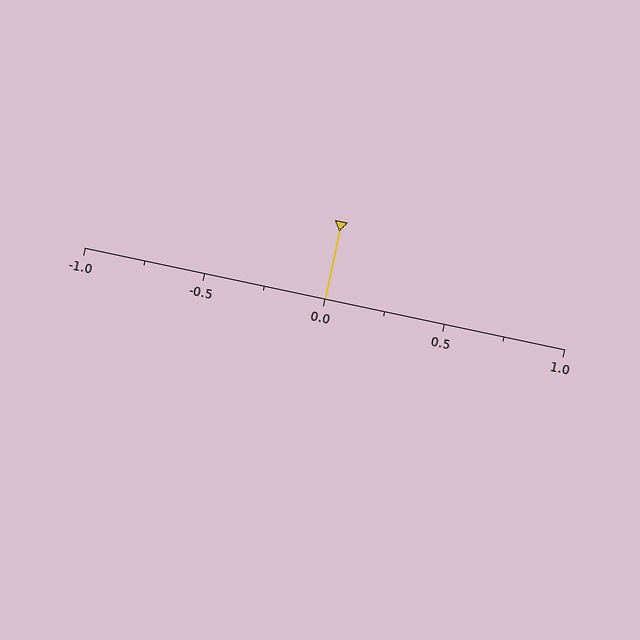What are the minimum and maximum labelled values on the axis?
The axis runs from -1.0 to 1.0.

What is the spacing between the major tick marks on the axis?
The major ticks are spaced 0.5 apart.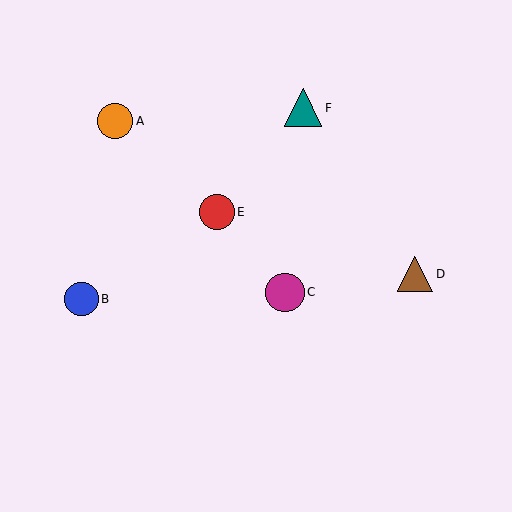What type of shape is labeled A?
Shape A is an orange circle.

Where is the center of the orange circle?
The center of the orange circle is at (115, 121).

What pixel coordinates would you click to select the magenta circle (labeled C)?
Click at (285, 292) to select the magenta circle C.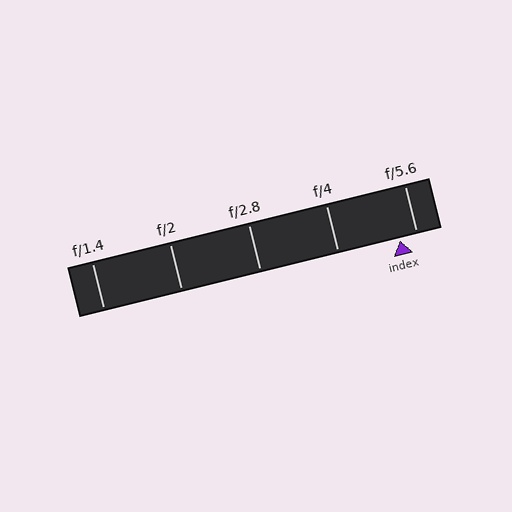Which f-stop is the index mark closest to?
The index mark is closest to f/5.6.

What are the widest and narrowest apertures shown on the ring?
The widest aperture shown is f/1.4 and the narrowest is f/5.6.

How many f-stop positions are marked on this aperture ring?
There are 5 f-stop positions marked.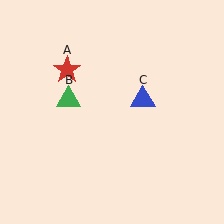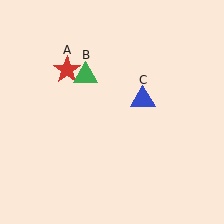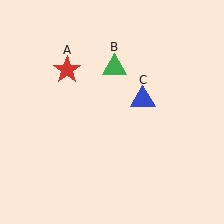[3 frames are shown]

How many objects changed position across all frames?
1 object changed position: green triangle (object B).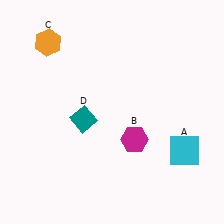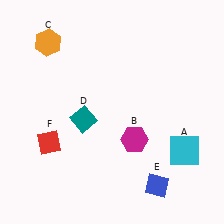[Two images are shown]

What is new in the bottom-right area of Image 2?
A blue diamond (E) was added in the bottom-right area of Image 2.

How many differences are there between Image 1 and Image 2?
There are 2 differences between the two images.